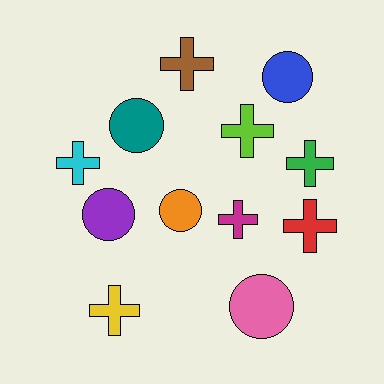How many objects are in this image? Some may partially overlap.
There are 12 objects.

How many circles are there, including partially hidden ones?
There are 5 circles.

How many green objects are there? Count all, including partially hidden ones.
There is 1 green object.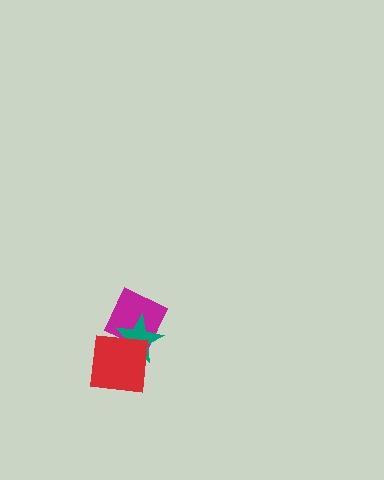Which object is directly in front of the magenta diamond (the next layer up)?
The teal star is directly in front of the magenta diamond.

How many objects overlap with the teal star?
2 objects overlap with the teal star.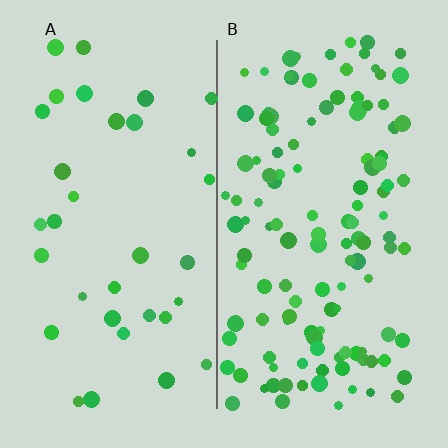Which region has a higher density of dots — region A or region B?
B (the right).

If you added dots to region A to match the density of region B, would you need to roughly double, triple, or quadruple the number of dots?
Approximately quadruple.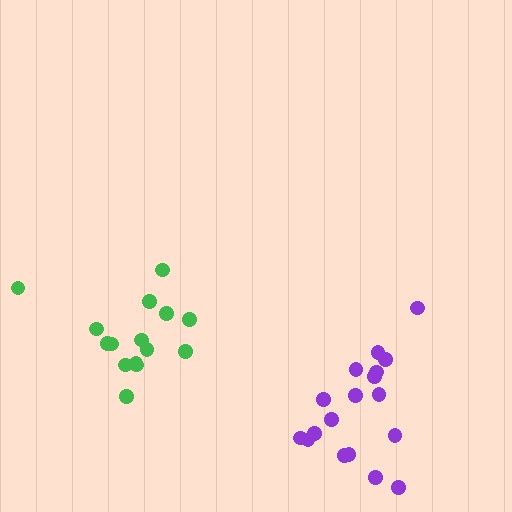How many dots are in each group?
Group 1: 15 dots, Group 2: 18 dots (33 total).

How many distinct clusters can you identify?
There are 2 distinct clusters.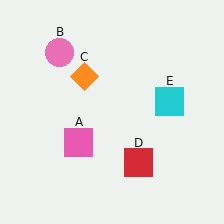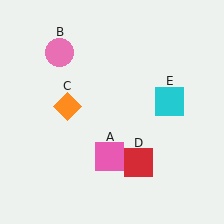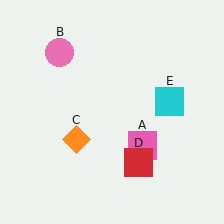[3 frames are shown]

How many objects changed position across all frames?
2 objects changed position: pink square (object A), orange diamond (object C).